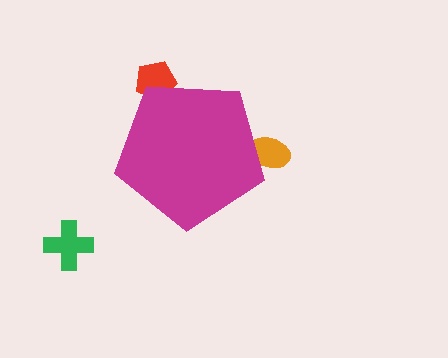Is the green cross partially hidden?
No, the green cross is fully visible.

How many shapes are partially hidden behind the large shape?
2 shapes are partially hidden.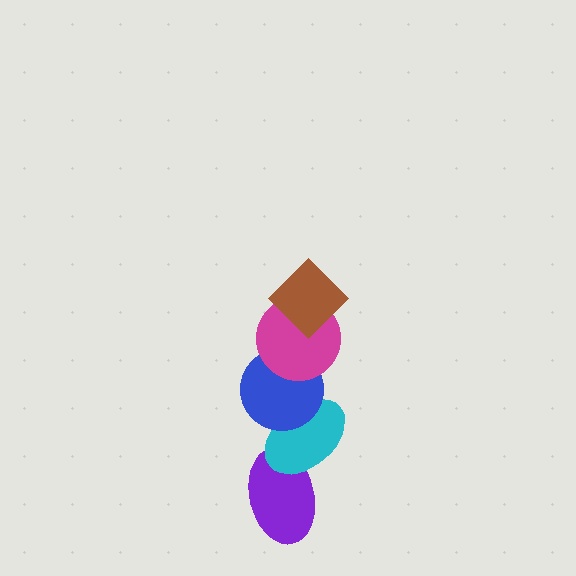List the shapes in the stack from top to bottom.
From top to bottom: the brown diamond, the magenta circle, the blue circle, the cyan ellipse, the purple ellipse.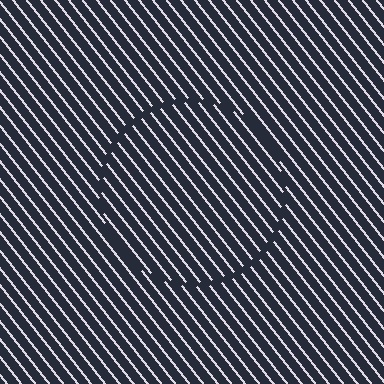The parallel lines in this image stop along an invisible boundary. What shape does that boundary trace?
An illusory circle. The interior of the shape contains the same grating, shifted by half a period — the contour is defined by the phase discontinuity where line-ends from the inner and outer gratings abut.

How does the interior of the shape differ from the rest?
The interior of the shape contains the same grating, shifted by half a period — the contour is defined by the phase discontinuity where line-ends from the inner and outer gratings abut.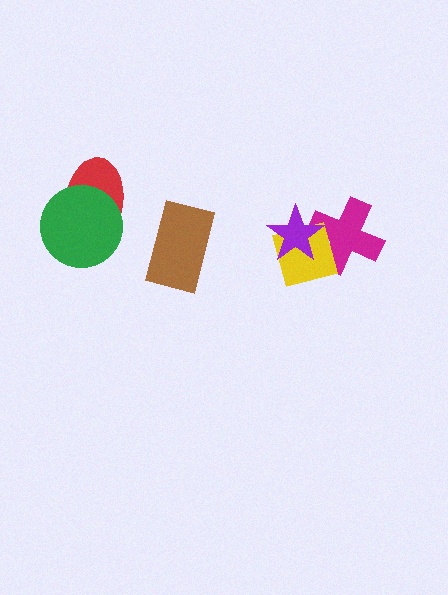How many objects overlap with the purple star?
2 objects overlap with the purple star.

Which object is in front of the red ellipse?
The green circle is in front of the red ellipse.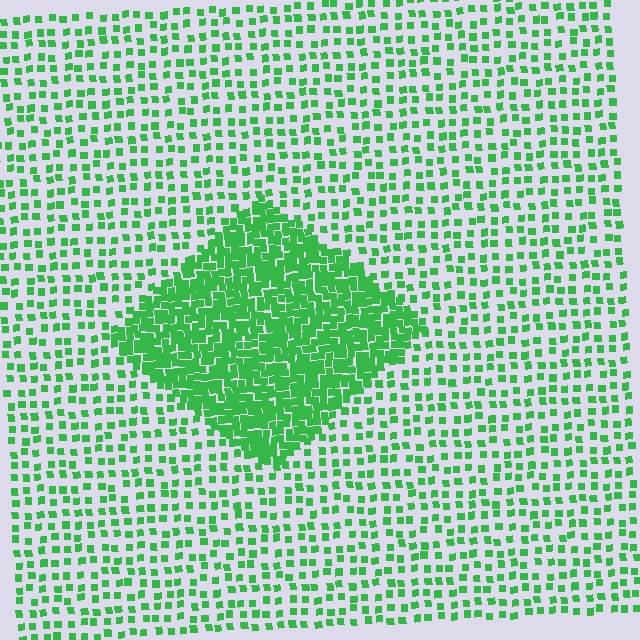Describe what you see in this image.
The image contains small green elements arranged at two different densities. A diamond-shaped region is visible where the elements are more densely packed than the surrounding area.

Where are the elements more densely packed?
The elements are more densely packed inside the diamond boundary.